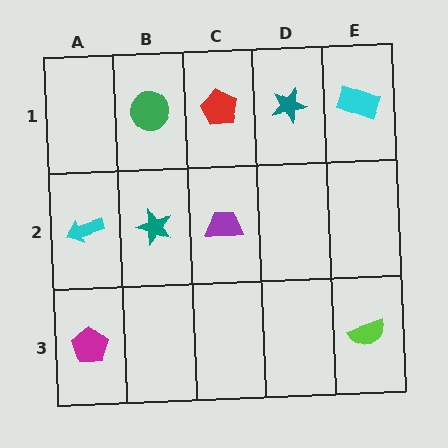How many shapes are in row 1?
4 shapes.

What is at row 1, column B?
A green circle.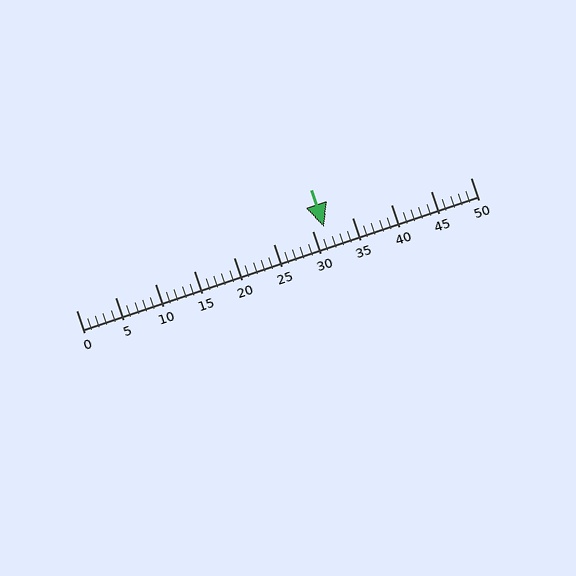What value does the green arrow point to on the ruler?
The green arrow points to approximately 31.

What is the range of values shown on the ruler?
The ruler shows values from 0 to 50.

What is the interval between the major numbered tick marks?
The major tick marks are spaced 5 units apart.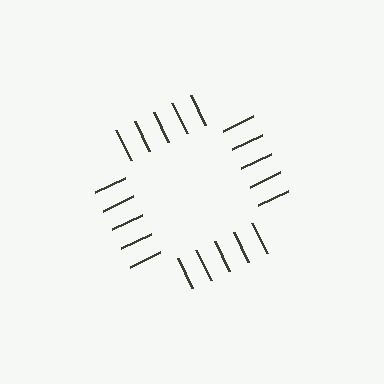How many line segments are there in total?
20 — 5 along each of the 4 edges.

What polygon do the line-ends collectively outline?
An illusory square — the line segments terminate on its edges but no continuous stroke is drawn.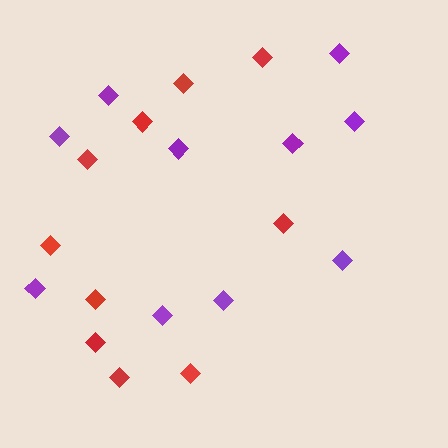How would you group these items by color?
There are 2 groups: one group of purple diamonds (10) and one group of red diamonds (10).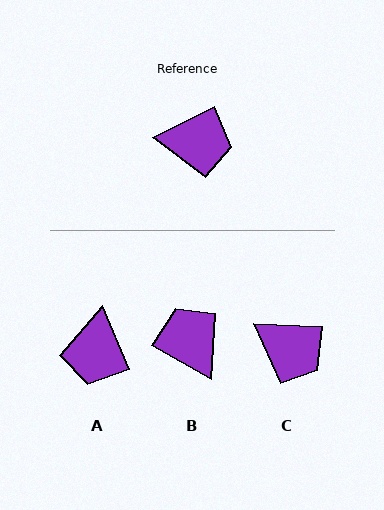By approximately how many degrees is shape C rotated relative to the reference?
Approximately 29 degrees clockwise.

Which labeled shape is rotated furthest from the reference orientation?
B, about 124 degrees away.